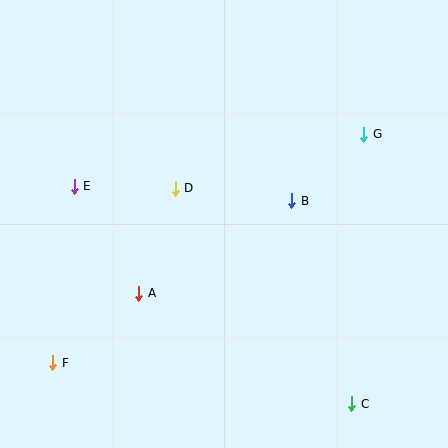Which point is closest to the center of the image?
Point D at (175, 188) is closest to the center.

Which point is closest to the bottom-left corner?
Point F is closest to the bottom-left corner.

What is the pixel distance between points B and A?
The distance between B and A is 179 pixels.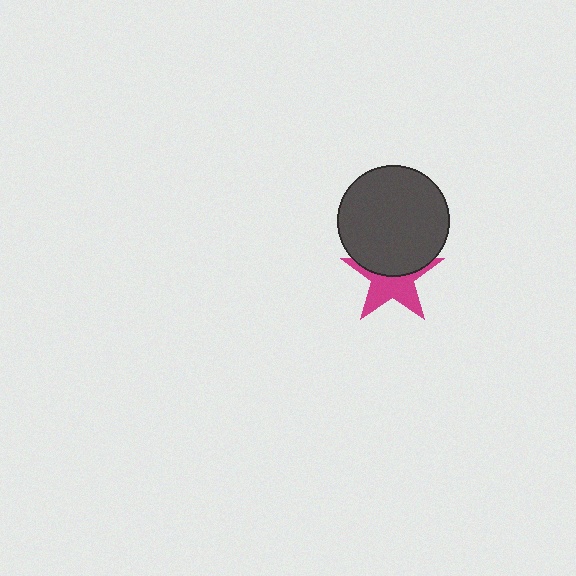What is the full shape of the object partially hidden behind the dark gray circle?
The partially hidden object is a magenta star.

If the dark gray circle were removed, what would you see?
You would see the complete magenta star.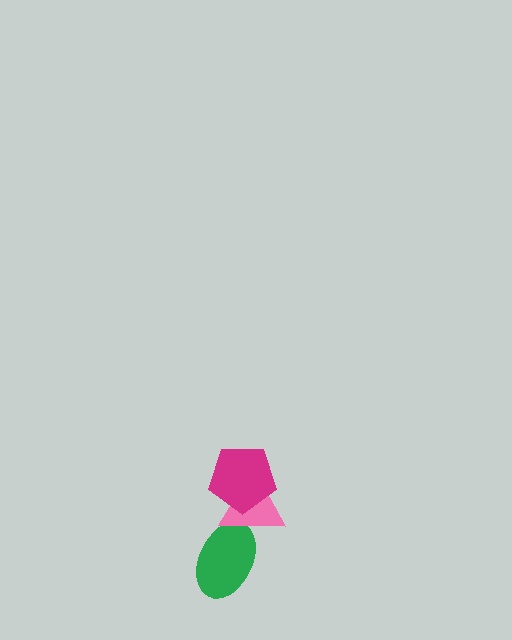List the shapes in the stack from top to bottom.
From top to bottom: the magenta pentagon, the pink triangle, the green ellipse.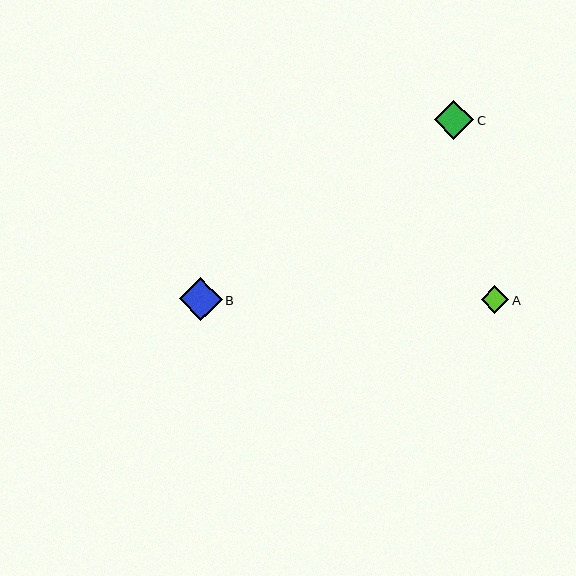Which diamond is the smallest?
Diamond A is the smallest with a size of approximately 27 pixels.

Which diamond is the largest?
Diamond B is the largest with a size of approximately 43 pixels.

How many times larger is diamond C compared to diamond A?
Diamond C is approximately 1.4 times the size of diamond A.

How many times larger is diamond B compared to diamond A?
Diamond B is approximately 1.6 times the size of diamond A.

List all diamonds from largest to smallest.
From largest to smallest: B, C, A.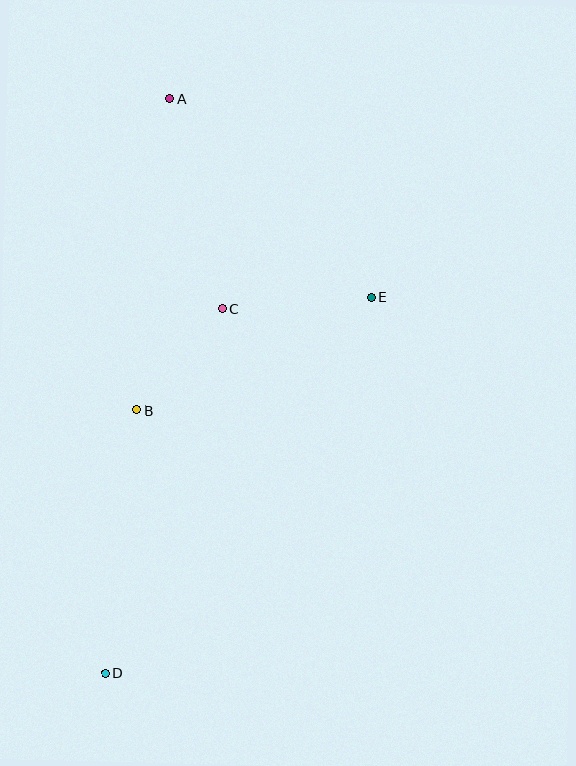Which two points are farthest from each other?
Points A and D are farthest from each other.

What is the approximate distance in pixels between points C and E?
The distance between C and E is approximately 150 pixels.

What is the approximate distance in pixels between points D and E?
The distance between D and E is approximately 460 pixels.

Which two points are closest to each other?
Points B and C are closest to each other.